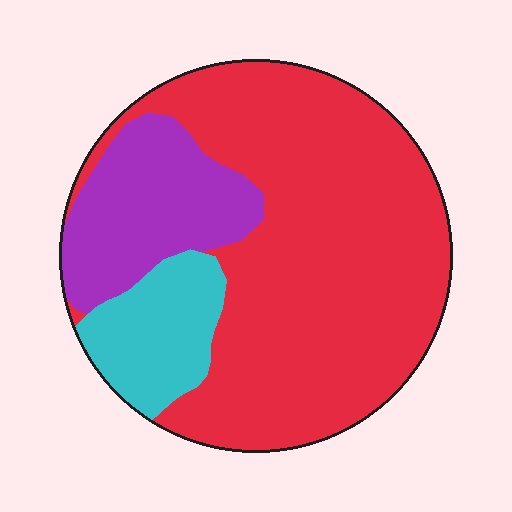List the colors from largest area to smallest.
From largest to smallest: red, purple, cyan.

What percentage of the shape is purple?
Purple covers around 20% of the shape.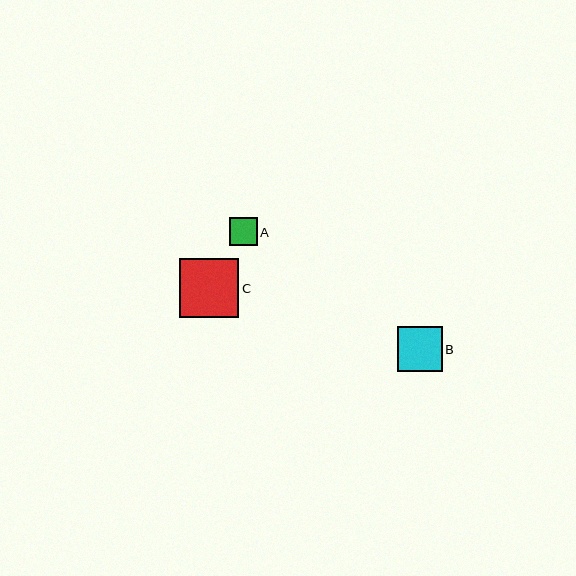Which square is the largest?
Square C is the largest with a size of approximately 59 pixels.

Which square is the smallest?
Square A is the smallest with a size of approximately 28 pixels.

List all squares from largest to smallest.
From largest to smallest: C, B, A.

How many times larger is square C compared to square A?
Square C is approximately 2.1 times the size of square A.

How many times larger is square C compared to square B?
Square C is approximately 1.3 times the size of square B.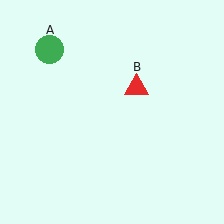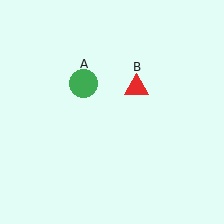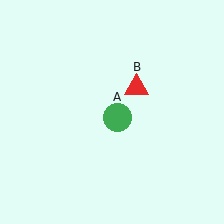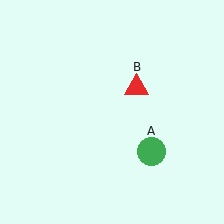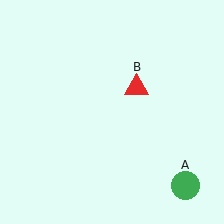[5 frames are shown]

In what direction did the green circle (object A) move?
The green circle (object A) moved down and to the right.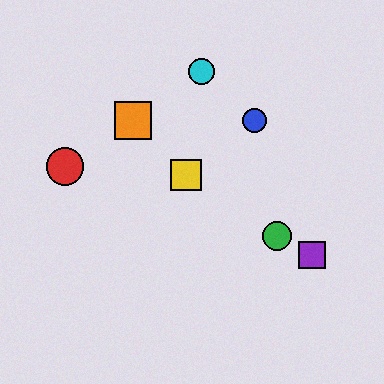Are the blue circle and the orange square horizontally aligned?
Yes, both are at y≈121.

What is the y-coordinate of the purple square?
The purple square is at y≈255.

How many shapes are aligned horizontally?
2 shapes (the blue circle, the orange square) are aligned horizontally.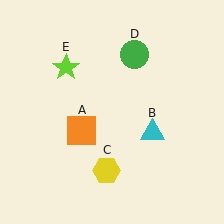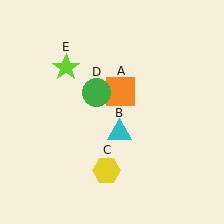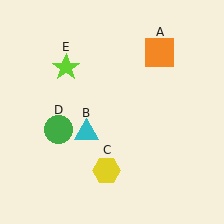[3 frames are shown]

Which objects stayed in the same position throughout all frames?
Yellow hexagon (object C) and lime star (object E) remained stationary.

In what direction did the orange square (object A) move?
The orange square (object A) moved up and to the right.